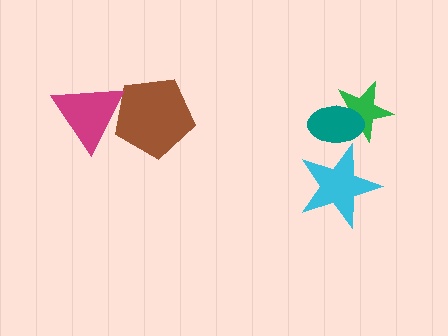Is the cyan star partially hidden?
No, no other shape covers it.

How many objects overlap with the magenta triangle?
1 object overlaps with the magenta triangle.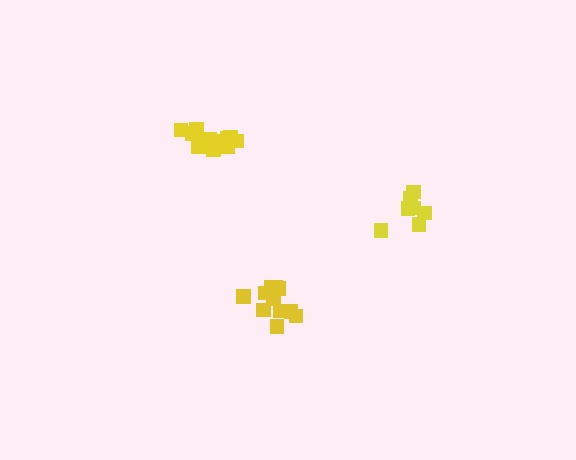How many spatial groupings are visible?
There are 3 spatial groupings.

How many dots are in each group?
Group 1: 11 dots, Group 2: 12 dots, Group 3: 7 dots (30 total).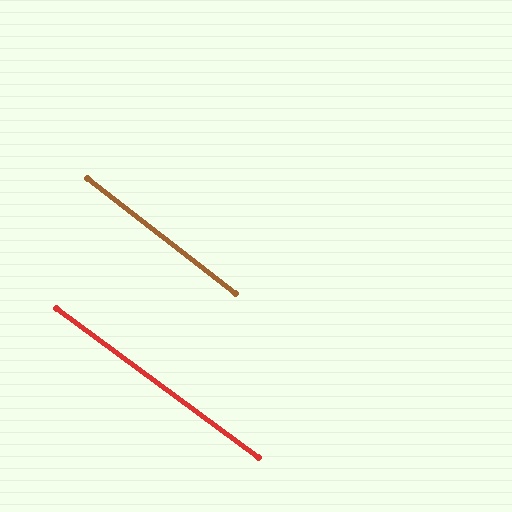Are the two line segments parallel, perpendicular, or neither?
Parallel — their directions differ by only 1.5°.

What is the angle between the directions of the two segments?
Approximately 1 degree.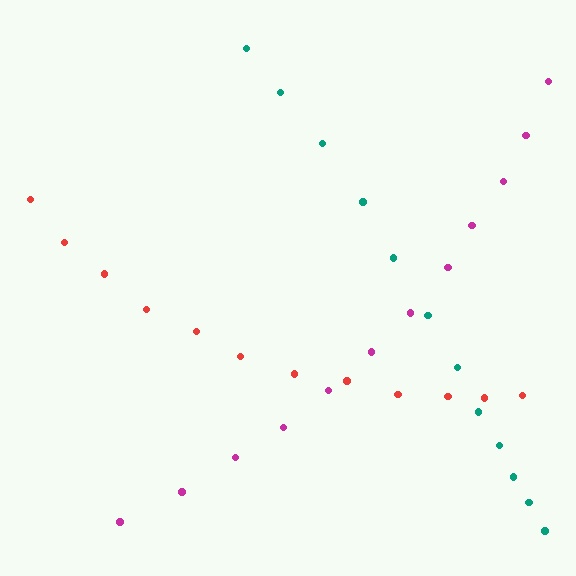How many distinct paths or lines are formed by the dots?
There are 3 distinct paths.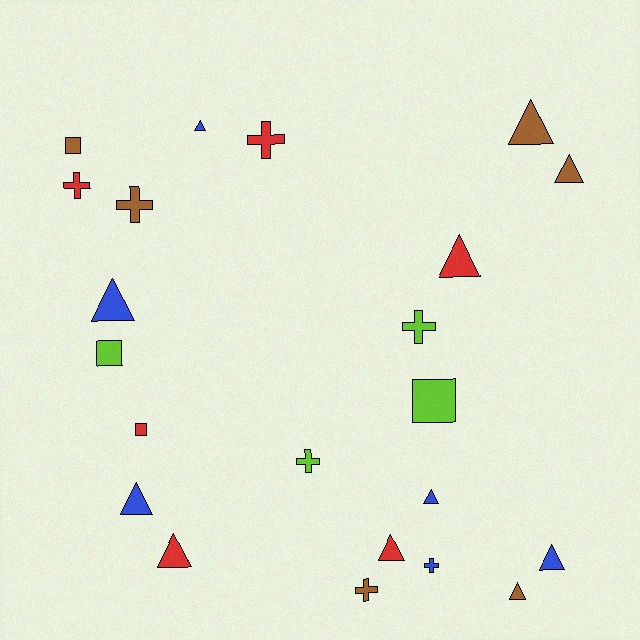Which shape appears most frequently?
Triangle, with 11 objects.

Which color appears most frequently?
Brown, with 6 objects.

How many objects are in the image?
There are 22 objects.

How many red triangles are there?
There are 3 red triangles.